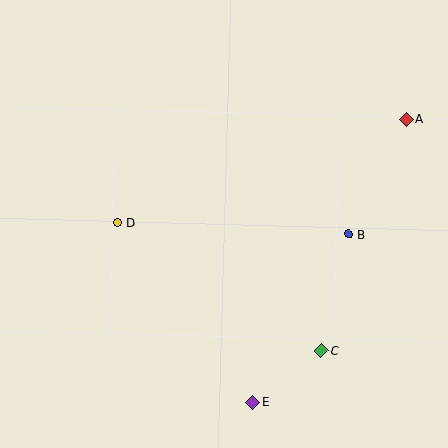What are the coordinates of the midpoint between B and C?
The midpoint between B and C is at (335, 292).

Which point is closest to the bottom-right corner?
Point C is closest to the bottom-right corner.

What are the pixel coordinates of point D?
Point D is at (117, 223).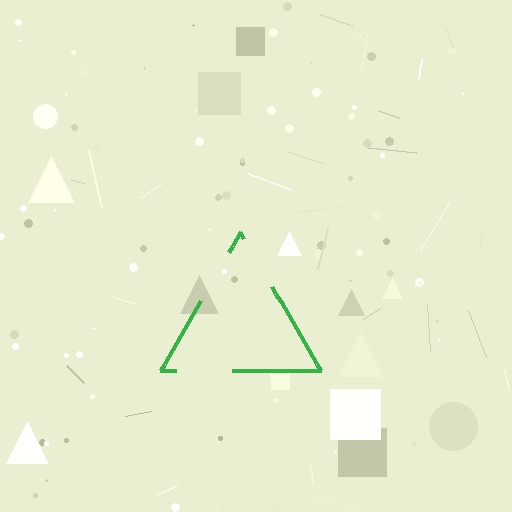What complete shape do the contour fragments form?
The contour fragments form a triangle.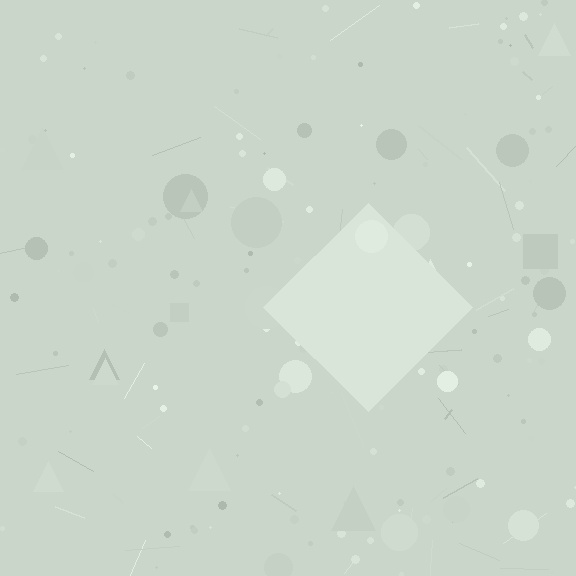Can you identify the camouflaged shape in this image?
The camouflaged shape is a diamond.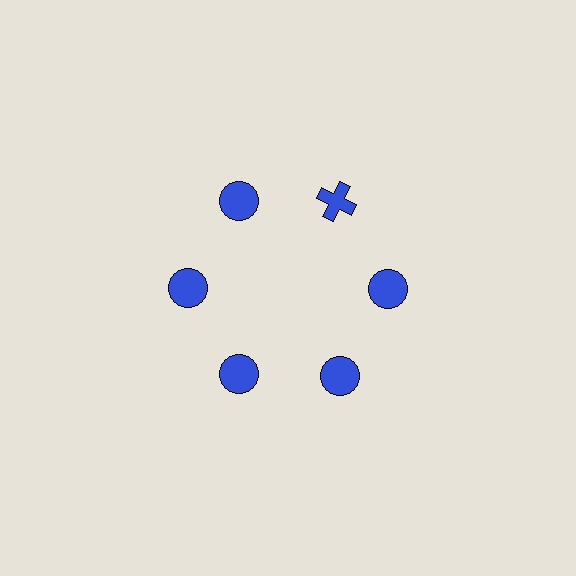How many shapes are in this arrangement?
There are 6 shapes arranged in a ring pattern.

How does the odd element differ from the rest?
It has a different shape: cross instead of circle.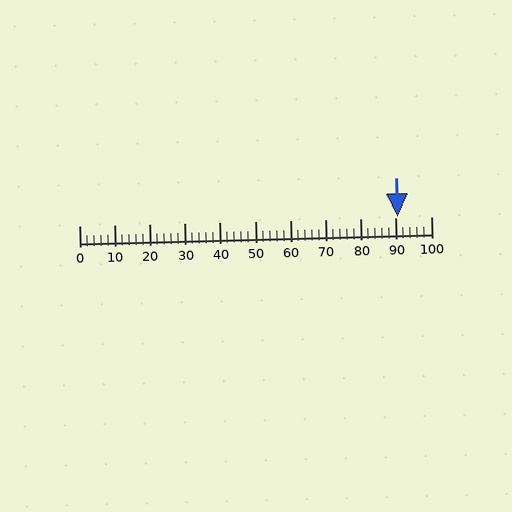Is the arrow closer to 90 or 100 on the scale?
The arrow is closer to 90.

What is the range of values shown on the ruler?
The ruler shows values from 0 to 100.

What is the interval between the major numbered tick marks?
The major tick marks are spaced 10 units apart.